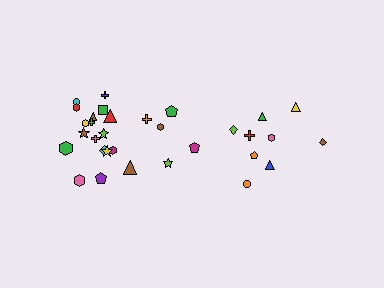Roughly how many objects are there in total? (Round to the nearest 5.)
Roughly 30 objects in total.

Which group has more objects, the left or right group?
The left group.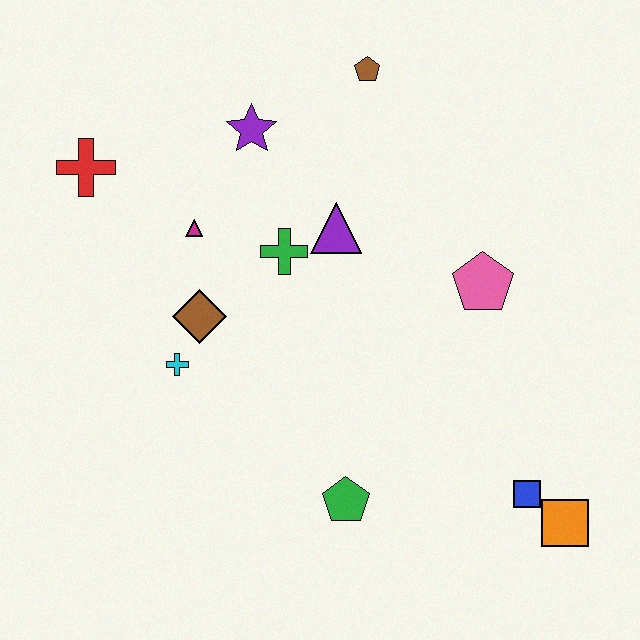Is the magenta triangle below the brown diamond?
No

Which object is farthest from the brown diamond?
The orange square is farthest from the brown diamond.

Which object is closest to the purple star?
The magenta triangle is closest to the purple star.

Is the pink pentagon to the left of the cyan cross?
No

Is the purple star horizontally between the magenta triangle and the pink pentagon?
Yes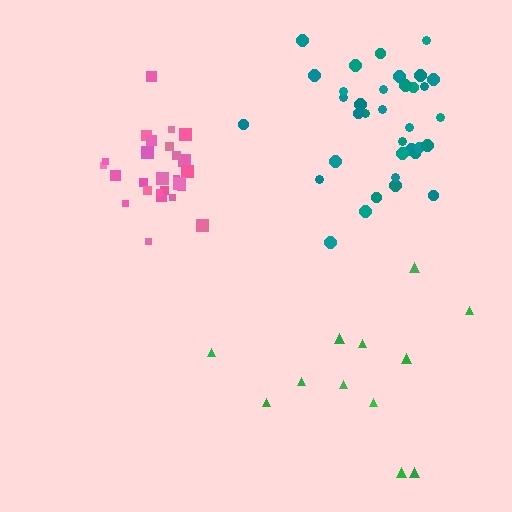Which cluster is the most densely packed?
Pink.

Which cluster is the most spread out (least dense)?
Green.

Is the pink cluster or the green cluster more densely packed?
Pink.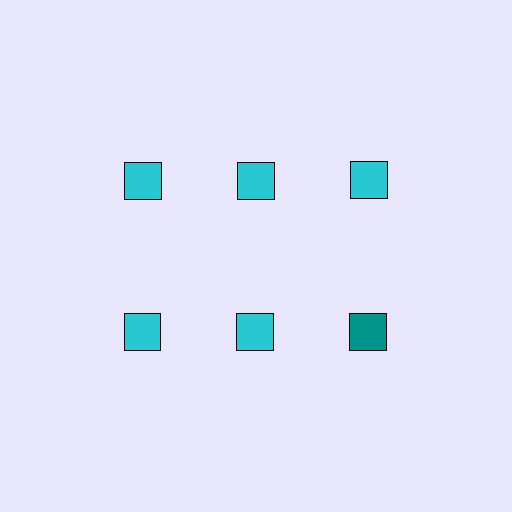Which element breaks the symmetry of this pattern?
The teal square in the second row, center column breaks the symmetry. All other shapes are cyan squares.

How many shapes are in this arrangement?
There are 6 shapes arranged in a grid pattern.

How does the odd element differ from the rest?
It has a different color: teal instead of cyan.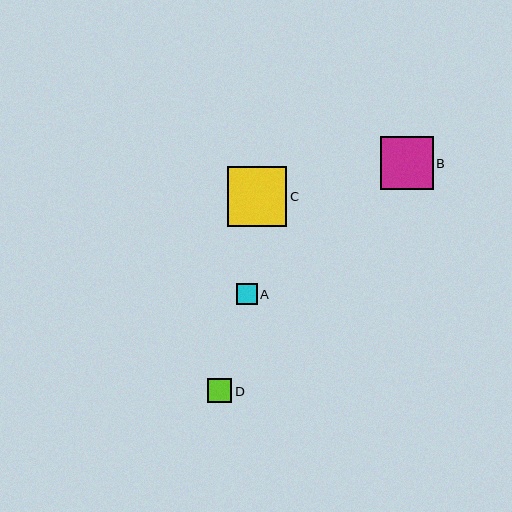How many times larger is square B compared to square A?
Square B is approximately 2.5 times the size of square A.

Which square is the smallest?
Square A is the smallest with a size of approximately 21 pixels.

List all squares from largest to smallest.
From largest to smallest: C, B, D, A.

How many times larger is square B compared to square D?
Square B is approximately 2.1 times the size of square D.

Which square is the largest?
Square C is the largest with a size of approximately 60 pixels.